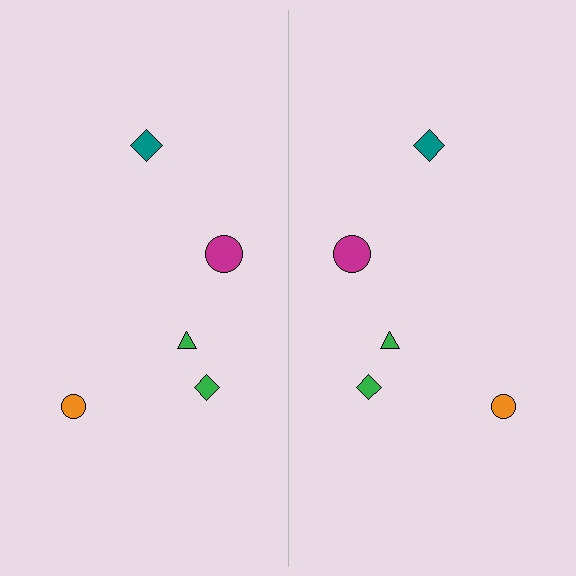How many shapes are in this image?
There are 10 shapes in this image.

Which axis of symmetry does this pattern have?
The pattern has a vertical axis of symmetry running through the center of the image.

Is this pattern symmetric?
Yes, this pattern has bilateral (reflection) symmetry.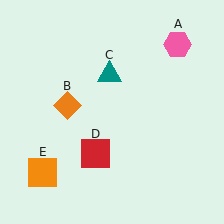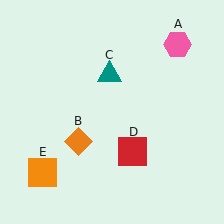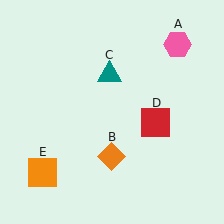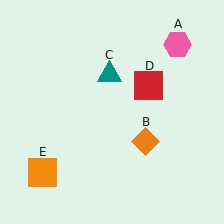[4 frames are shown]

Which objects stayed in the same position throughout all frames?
Pink hexagon (object A) and teal triangle (object C) and orange square (object E) remained stationary.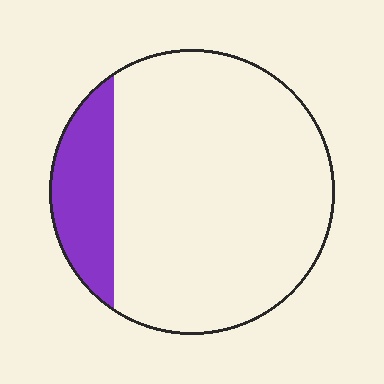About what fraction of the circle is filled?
About one sixth (1/6).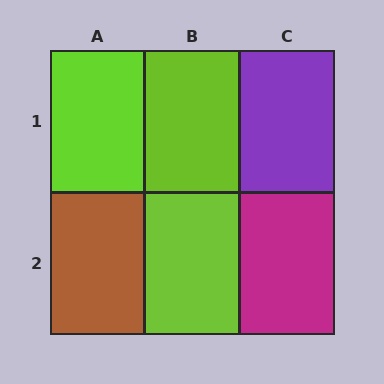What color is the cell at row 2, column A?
Brown.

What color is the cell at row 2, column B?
Lime.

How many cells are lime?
3 cells are lime.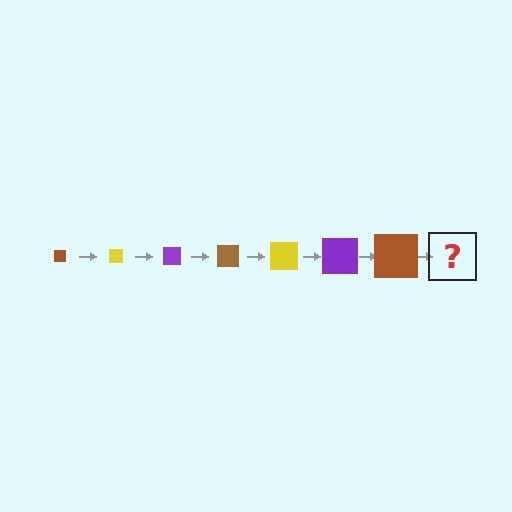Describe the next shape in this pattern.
It should be a yellow square, larger than the previous one.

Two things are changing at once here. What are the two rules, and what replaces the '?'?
The two rules are that the square grows larger each step and the color cycles through brown, yellow, and purple. The '?' should be a yellow square, larger than the previous one.